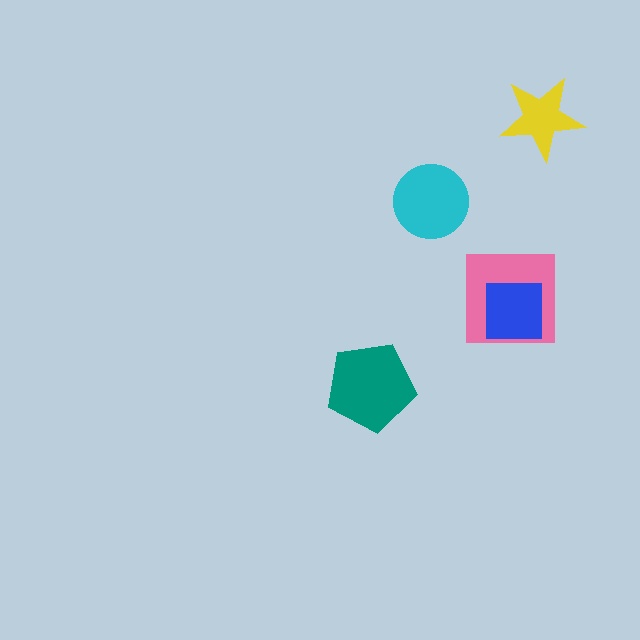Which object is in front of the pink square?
The blue square is in front of the pink square.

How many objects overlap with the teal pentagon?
0 objects overlap with the teal pentagon.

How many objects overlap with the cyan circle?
0 objects overlap with the cyan circle.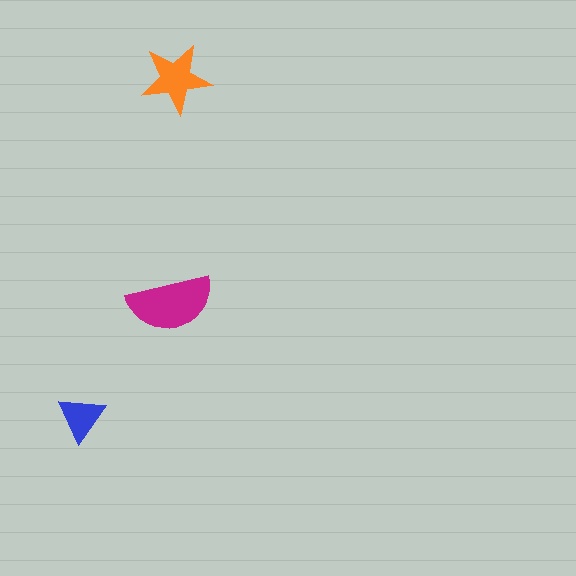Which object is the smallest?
The blue triangle.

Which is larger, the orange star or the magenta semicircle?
The magenta semicircle.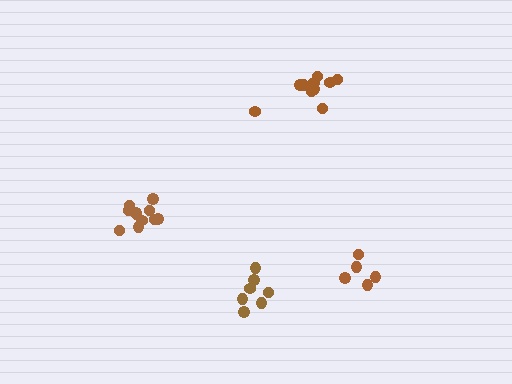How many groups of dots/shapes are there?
There are 4 groups.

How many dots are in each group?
Group 1: 11 dots, Group 2: 7 dots, Group 3: 5 dots, Group 4: 10 dots (33 total).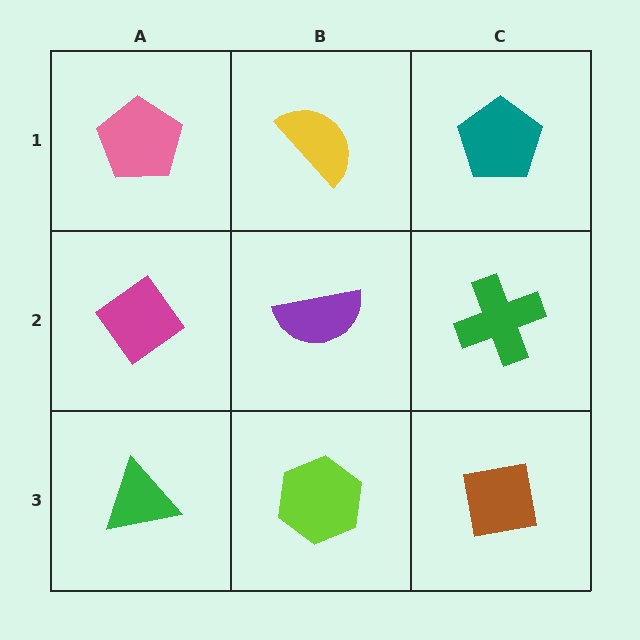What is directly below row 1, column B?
A purple semicircle.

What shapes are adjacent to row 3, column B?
A purple semicircle (row 2, column B), a green triangle (row 3, column A), a brown square (row 3, column C).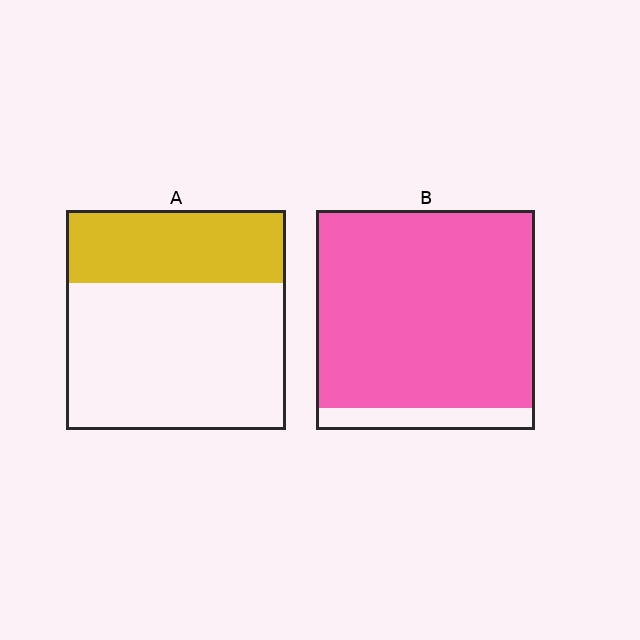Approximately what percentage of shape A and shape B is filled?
A is approximately 35% and B is approximately 90%.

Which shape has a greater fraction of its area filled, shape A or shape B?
Shape B.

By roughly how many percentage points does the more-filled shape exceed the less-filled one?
By roughly 55 percentage points (B over A).